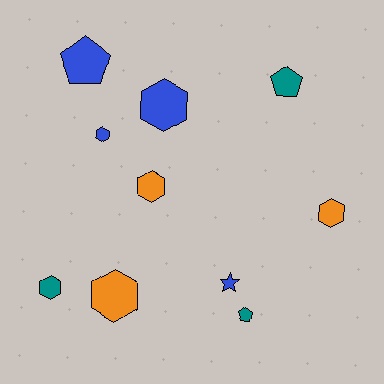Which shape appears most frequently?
Hexagon, with 6 objects.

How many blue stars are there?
There is 1 blue star.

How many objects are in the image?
There are 10 objects.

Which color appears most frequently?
Blue, with 4 objects.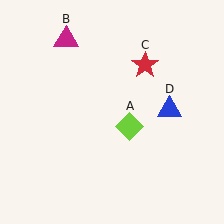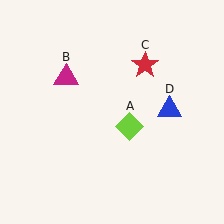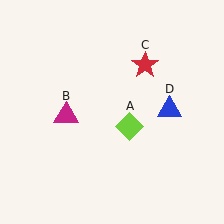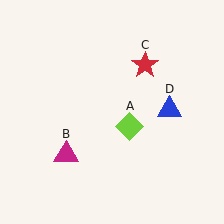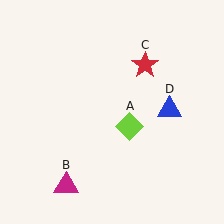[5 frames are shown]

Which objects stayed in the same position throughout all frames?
Lime diamond (object A) and red star (object C) and blue triangle (object D) remained stationary.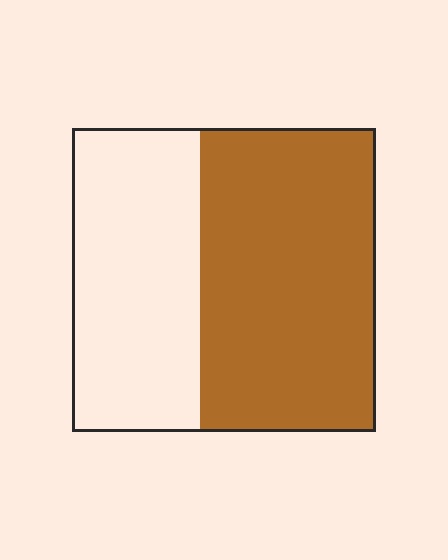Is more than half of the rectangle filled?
Yes.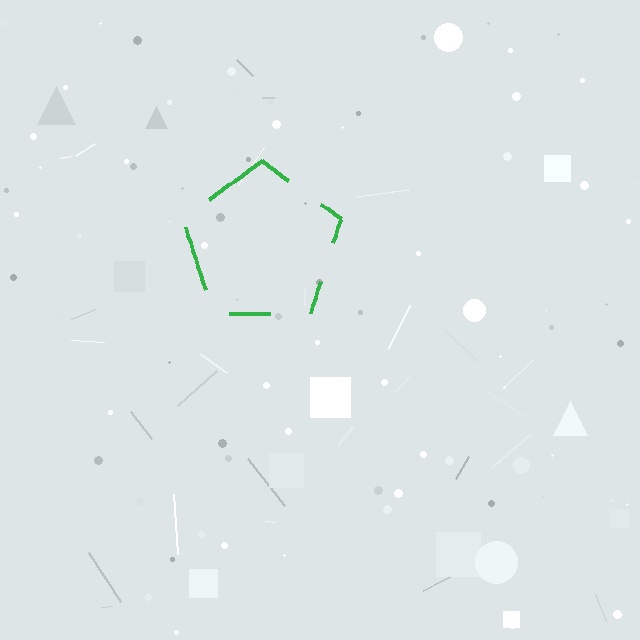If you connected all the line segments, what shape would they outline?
They would outline a pentagon.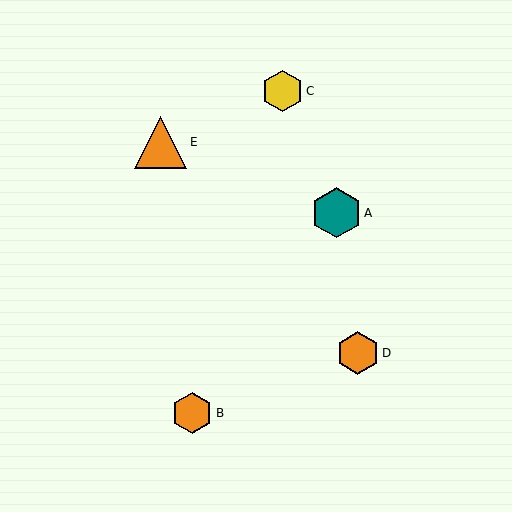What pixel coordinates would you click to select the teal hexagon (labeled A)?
Click at (337, 213) to select the teal hexagon A.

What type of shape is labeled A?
Shape A is a teal hexagon.